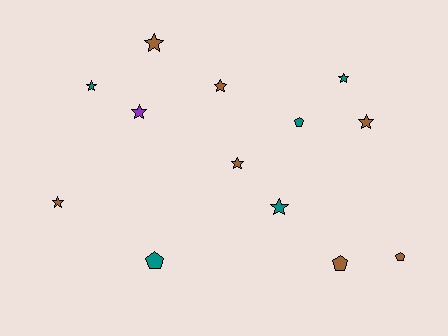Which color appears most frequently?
Brown, with 7 objects.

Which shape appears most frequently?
Star, with 9 objects.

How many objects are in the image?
There are 13 objects.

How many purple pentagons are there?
There are no purple pentagons.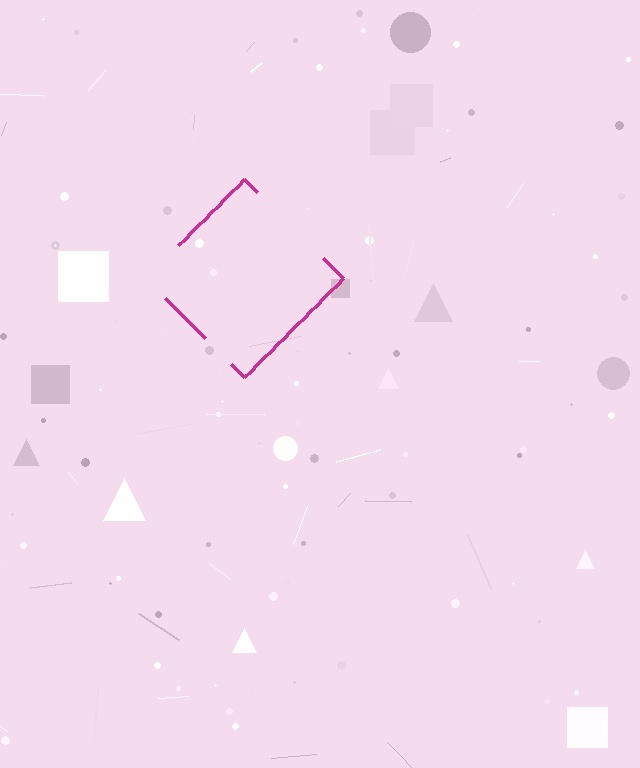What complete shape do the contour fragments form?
The contour fragments form a diamond.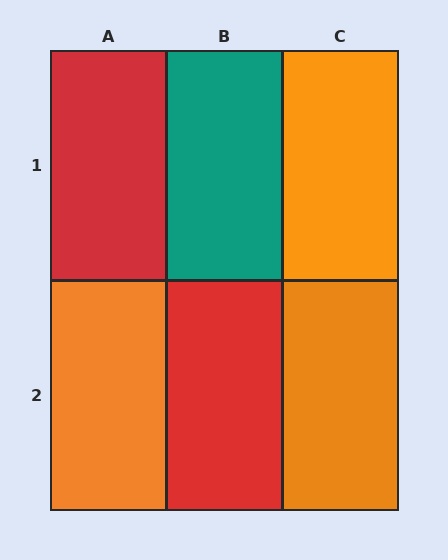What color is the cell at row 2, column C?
Orange.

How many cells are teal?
1 cell is teal.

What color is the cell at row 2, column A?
Orange.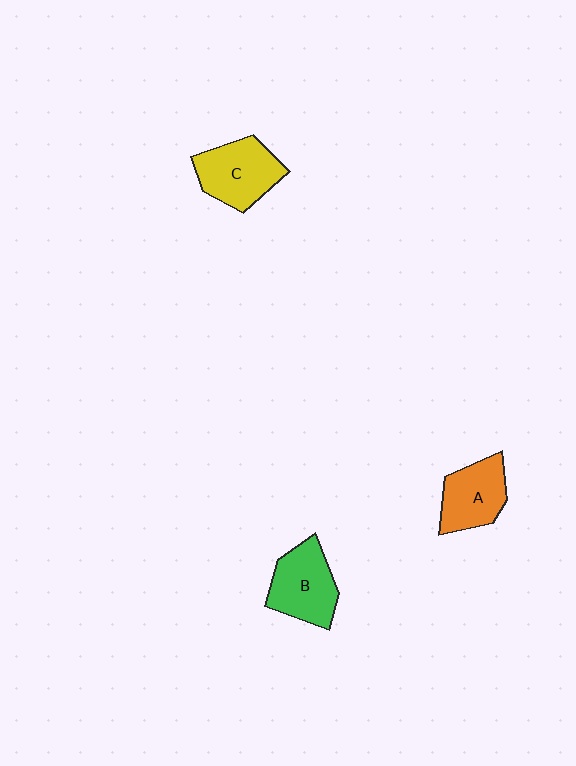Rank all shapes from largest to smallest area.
From largest to smallest: C (yellow), B (green), A (orange).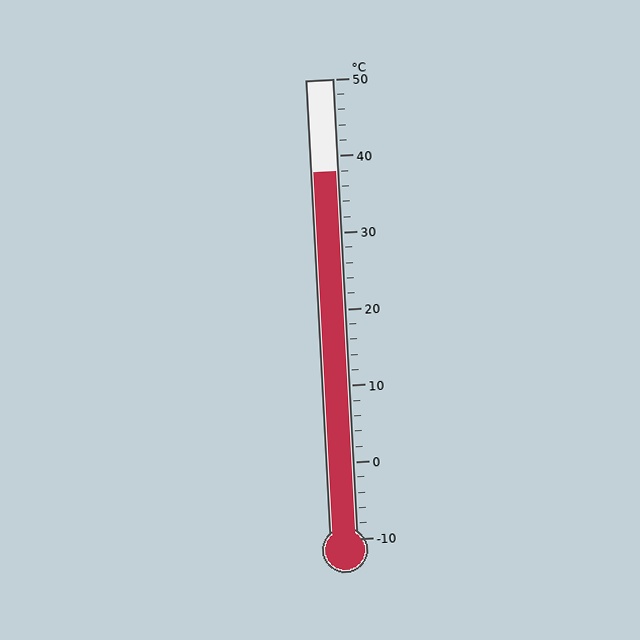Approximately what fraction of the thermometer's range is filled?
The thermometer is filled to approximately 80% of its range.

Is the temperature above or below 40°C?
The temperature is below 40°C.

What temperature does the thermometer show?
The thermometer shows approximately 38°C.